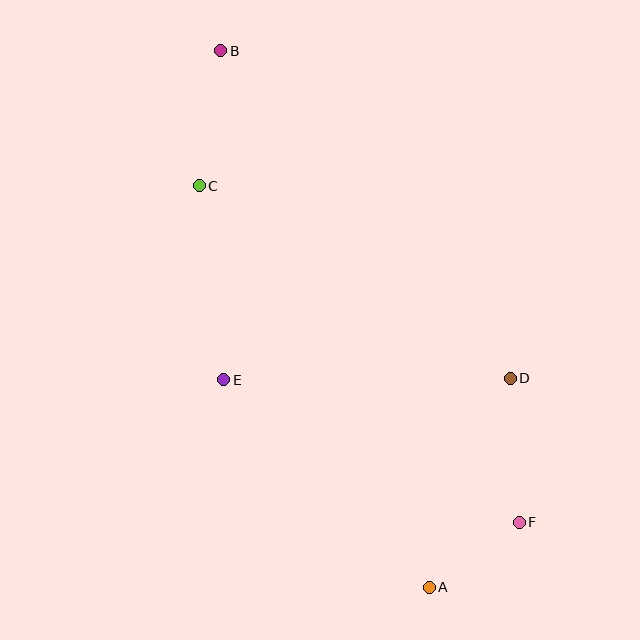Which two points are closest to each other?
Points A and F are closest to each other.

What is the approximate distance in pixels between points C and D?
The distance between C and D is approximately 366 pixels.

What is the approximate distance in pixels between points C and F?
The distance between C and F is approximately 464 pixels.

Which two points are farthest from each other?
Points A and B are farthest from each other.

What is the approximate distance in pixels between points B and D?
The distance between B and D is approximately 437 pixels.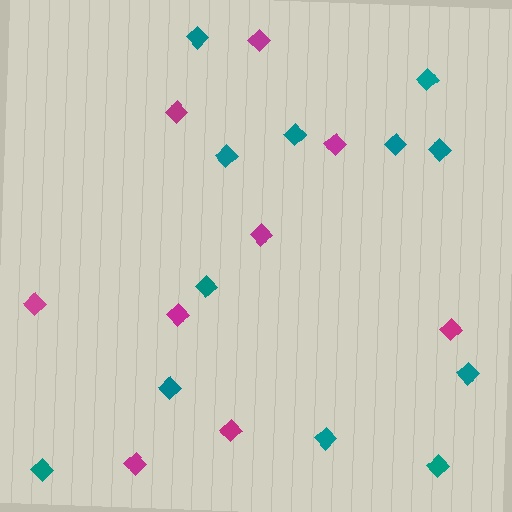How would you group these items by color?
There are 2 groups: one group of teal diamonds (12) and one group of magenta diamonds (9).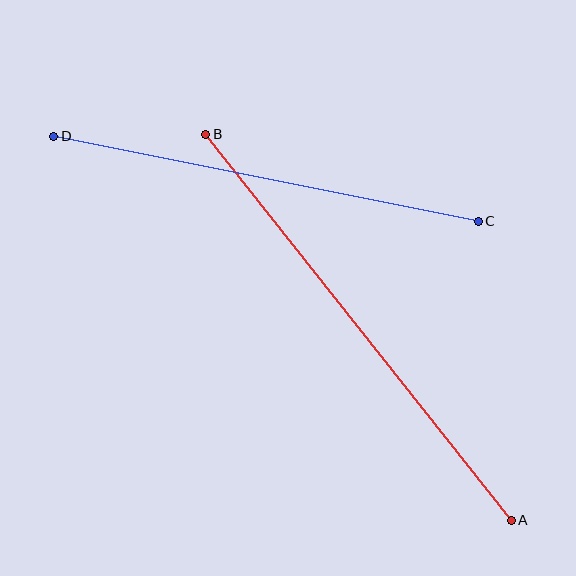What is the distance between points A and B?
The distance is approximately 492 pixels.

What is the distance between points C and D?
The distance is approximately 433 pixels.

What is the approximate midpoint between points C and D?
The midpoint is at approximately (266, 179) pixels.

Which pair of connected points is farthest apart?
Points A and B are farthest apart.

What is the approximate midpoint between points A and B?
The midpoint is at approximately (358, 327) pixels.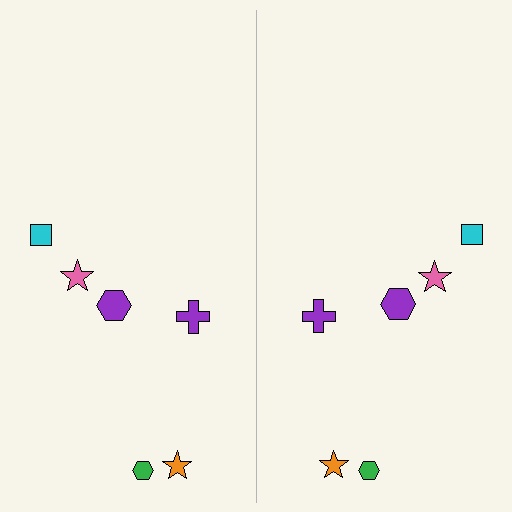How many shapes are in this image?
There are 12 shapes in this image.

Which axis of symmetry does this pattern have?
The pattern has a vertical axis of symmetry running through the center of the image.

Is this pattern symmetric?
Yes, this pattern has bilateral (reflection) symmetry.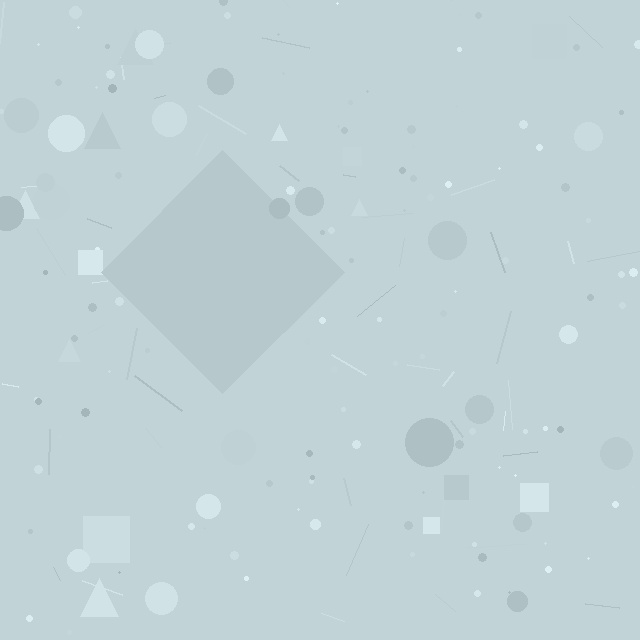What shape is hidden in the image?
A diamond is hidden in the image.